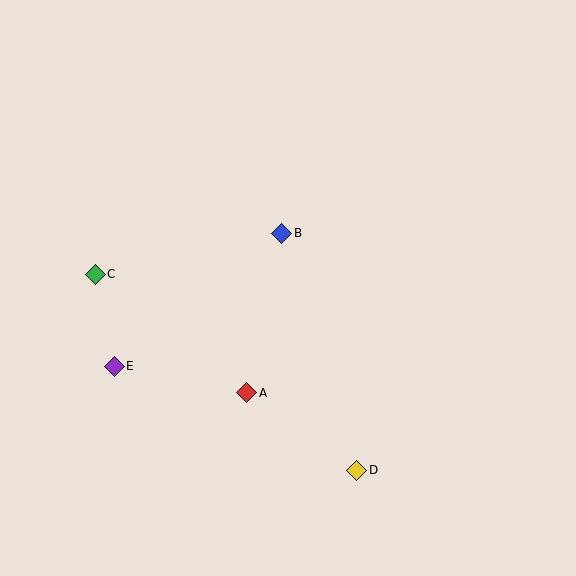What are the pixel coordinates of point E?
Point E is at (114, 366).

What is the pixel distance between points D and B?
The distance between D and B is 249 pixels.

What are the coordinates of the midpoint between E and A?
The midpoint between E and A is at (180, 379).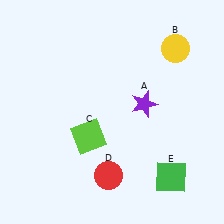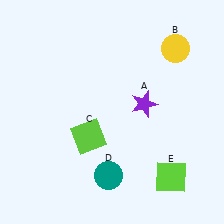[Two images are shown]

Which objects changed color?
D changed from red to teal. E changed from green to lime.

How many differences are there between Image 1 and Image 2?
There are 2 differences between the two images.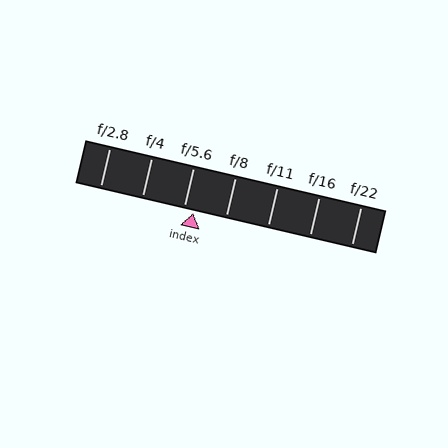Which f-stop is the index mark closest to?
The index mark is closest to f/5.6.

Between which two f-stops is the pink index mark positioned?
The index mark is between f/5.6 and f/8.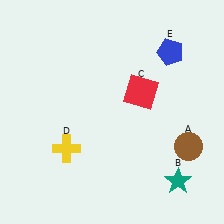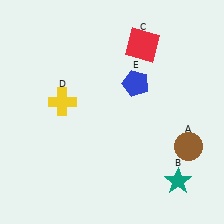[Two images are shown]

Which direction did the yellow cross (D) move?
The yellow cross (D) moved up.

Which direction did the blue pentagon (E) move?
The blue pentagon (E) moved left.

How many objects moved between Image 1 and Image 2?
3 objects moved between the two images.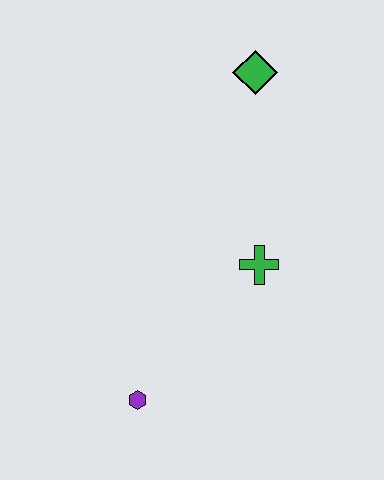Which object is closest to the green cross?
The purple hexagon is closest to the green cross.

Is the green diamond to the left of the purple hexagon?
No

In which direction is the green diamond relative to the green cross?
The green diamond is above the green cross.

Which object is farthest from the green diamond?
The purple hexagon is farthest from the green diamond.